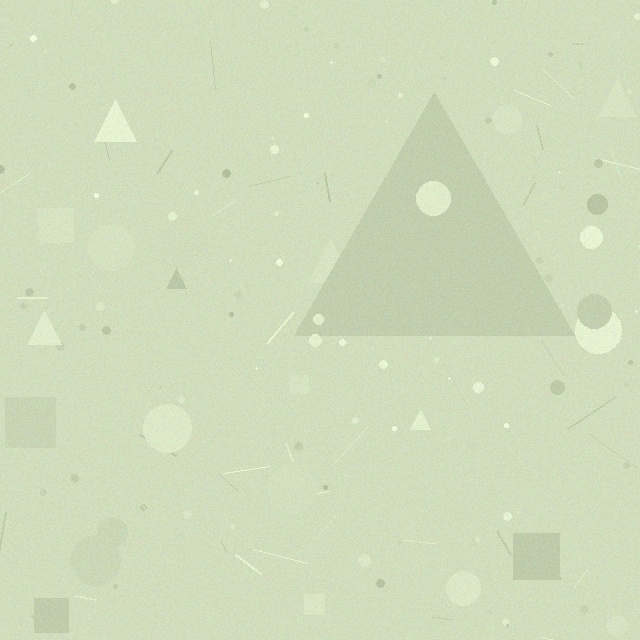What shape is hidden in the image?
A triangle is hidden in the image.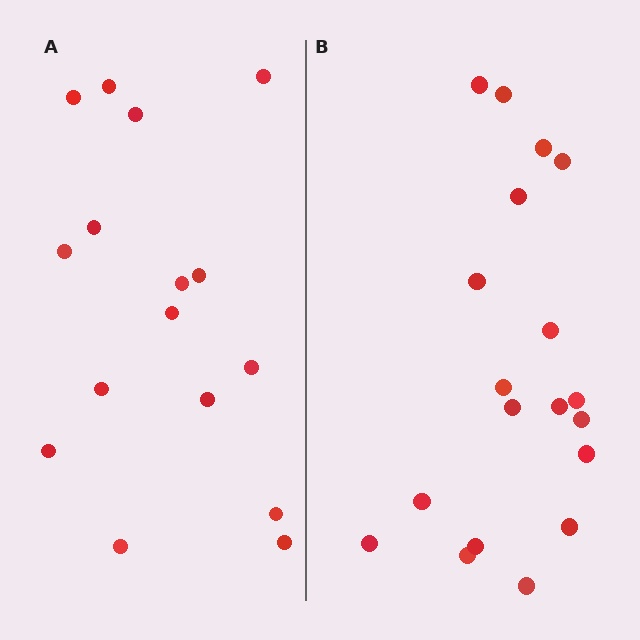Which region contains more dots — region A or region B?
Region B (the right region) has more dots.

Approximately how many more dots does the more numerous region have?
Region B has just a few more — roughly 2 or 3 more dots than region A.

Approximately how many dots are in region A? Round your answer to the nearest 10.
About 20 dots. (The exact count is 16, which rounds to 20.)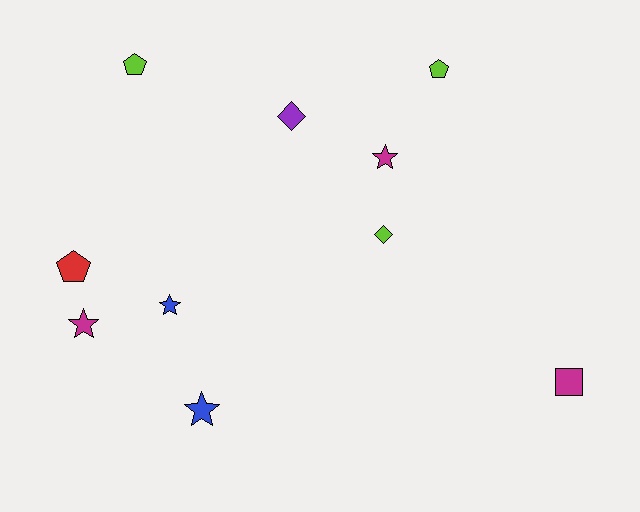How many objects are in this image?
There are 10 objects.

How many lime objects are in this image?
There are 3 lime objects.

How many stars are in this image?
There are 4 stars.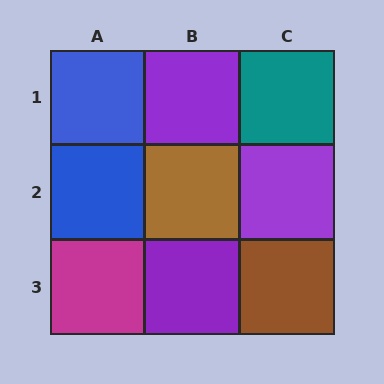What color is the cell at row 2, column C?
Purple.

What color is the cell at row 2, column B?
Brown.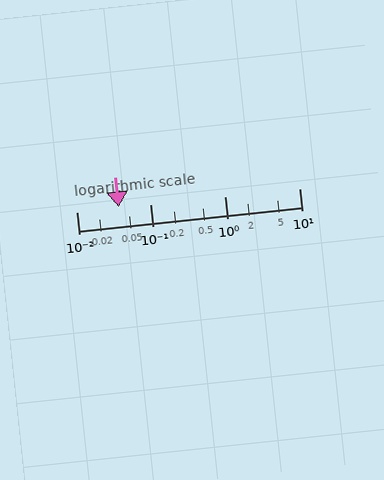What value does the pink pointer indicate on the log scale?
The pointer indicates approximately 0.037.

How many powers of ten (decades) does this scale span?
The scale spans 3 decades, from 0.01 to 10.